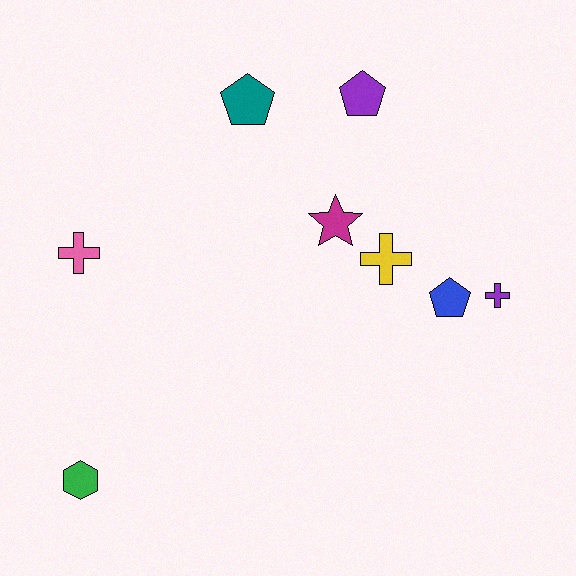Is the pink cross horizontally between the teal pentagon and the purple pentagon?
No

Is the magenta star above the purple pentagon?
No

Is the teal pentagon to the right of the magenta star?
No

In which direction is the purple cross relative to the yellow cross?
The purple cross is to the right of the yellow cross.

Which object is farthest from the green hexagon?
The purple pentagon is farthest from the green hexagon.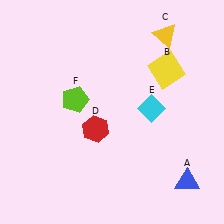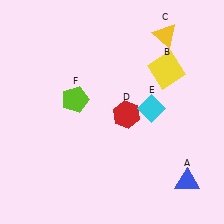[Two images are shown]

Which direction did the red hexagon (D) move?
The red hexagon (D) moved right.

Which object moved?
The red hexagon (D) moved right.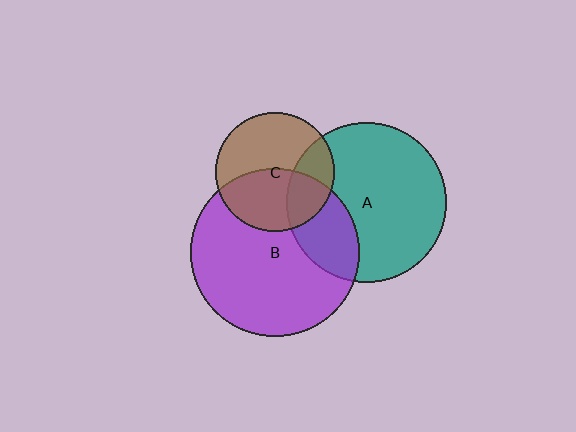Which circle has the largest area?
Circle B (purple).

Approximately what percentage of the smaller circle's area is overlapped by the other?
Approximately 25%.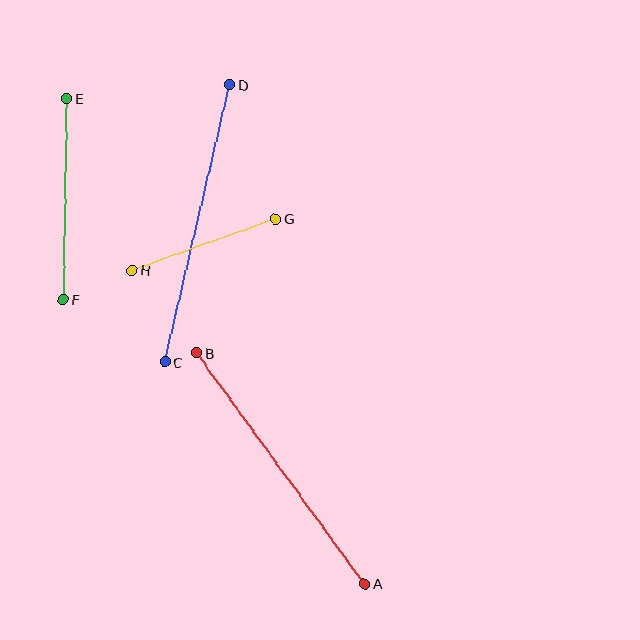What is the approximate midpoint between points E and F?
The midpoint is at approximately (65, 199) pixels.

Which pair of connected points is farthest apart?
Points A and B are farthest apart.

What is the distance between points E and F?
The distance is approximately 201 pixels.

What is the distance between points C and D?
The distance is approximately 284 pixels.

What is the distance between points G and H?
The distance is approximately 153 pixels.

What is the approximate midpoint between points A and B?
The midpoint is at approximately (281, 468) pixels.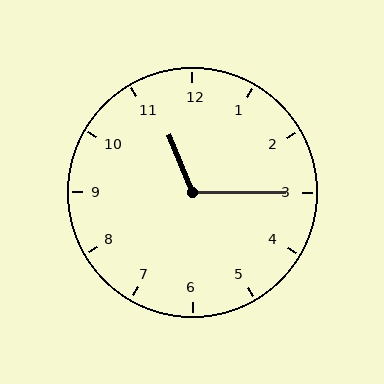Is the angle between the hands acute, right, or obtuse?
It is obtuse.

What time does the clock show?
11:15.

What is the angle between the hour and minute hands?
Approximately 112 degrees.